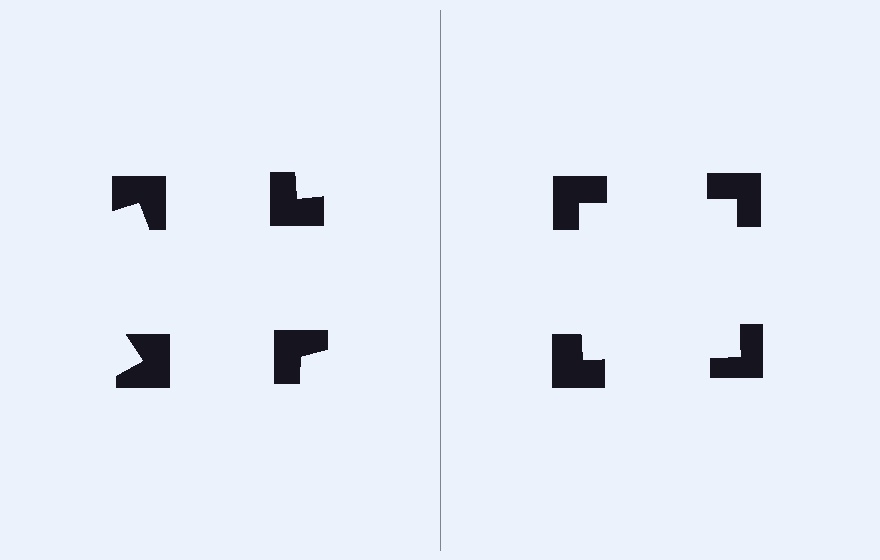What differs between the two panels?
The notched squares are positioned identically on both sides; only the wedge orientations differ. On the right they align to a square; on the left they are misaligned.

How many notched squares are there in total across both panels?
8 — 4 on each side.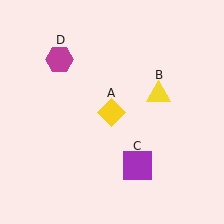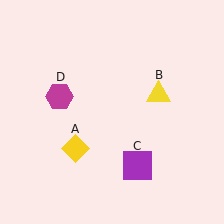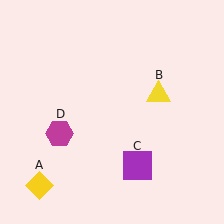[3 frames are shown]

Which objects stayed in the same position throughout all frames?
Yellow triangle (object B) and purple square (object C) remained stationary.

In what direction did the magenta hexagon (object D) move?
The magenta hexagon (object D) moved down.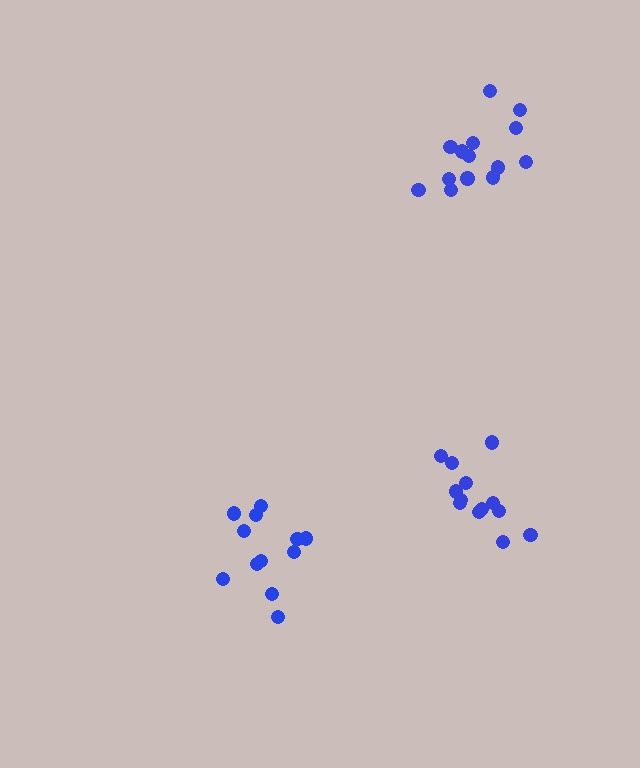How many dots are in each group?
Group 1: 13 dots, Group 2: 15 dots, Group 3: 12 dots (40 total).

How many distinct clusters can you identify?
There are 3 distinct clusters.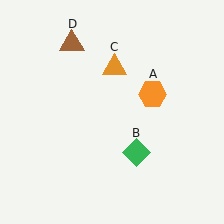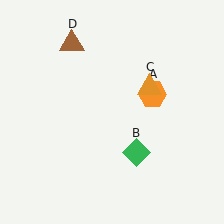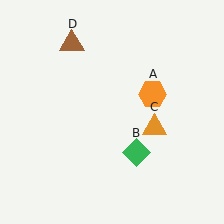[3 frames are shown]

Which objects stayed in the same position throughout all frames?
Orange hexagon (object A) and green diamond (object B) and brown triangle (object D) remained stationary.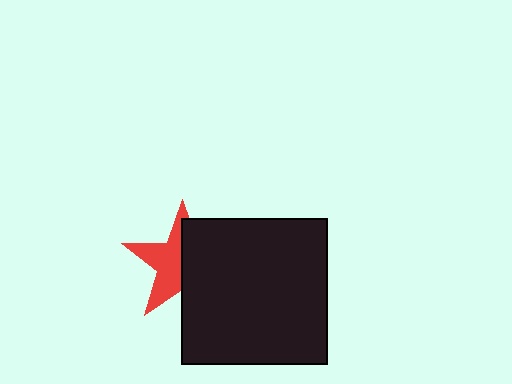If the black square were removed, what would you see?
You would see the complete red star.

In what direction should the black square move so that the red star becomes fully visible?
The black square should move right. That is the shortest direction to clear the overlap and leave the red star fully visible.